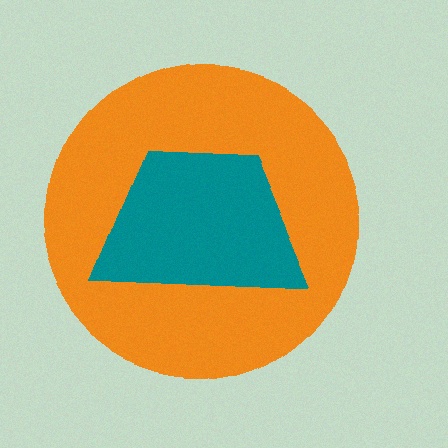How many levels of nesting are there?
2.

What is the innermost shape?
The teal trapezoid.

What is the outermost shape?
The orange circle.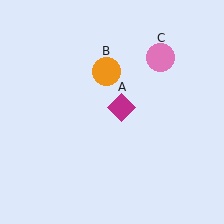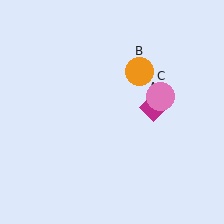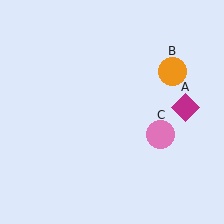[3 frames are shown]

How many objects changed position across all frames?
3 objects changed position: magenta diamond (object A), orange circle (object B), pink circle (object C).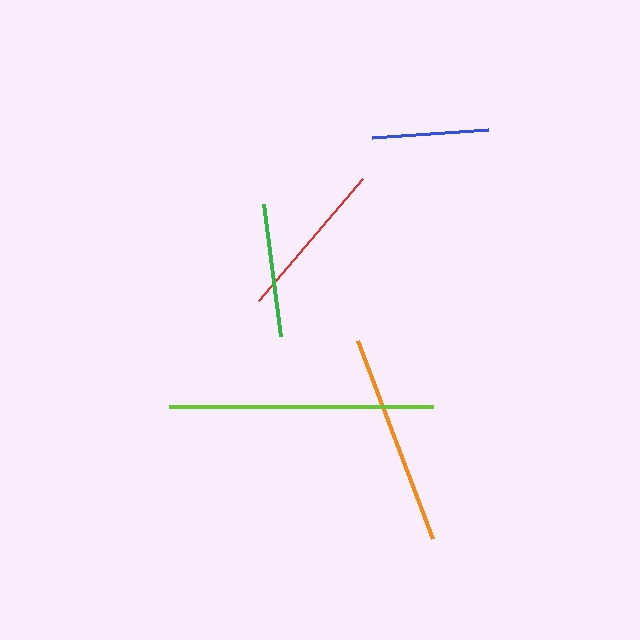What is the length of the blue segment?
The blue segment is approximately 116 pixels long.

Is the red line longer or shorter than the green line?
The red line is longer than the green line.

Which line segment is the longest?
The lime line is the longest at approximately 264 pixels.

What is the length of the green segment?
The green segment is approximately 133 pixels long.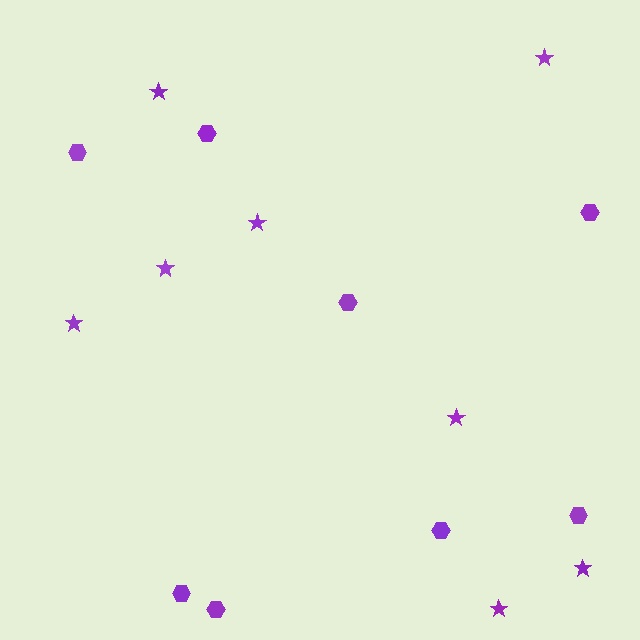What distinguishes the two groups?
There are 2 groups: one group of hexagons (8) and one group of stars (8).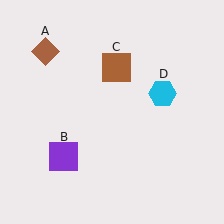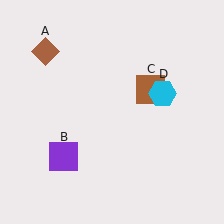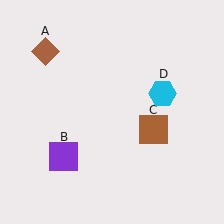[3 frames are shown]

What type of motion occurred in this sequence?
The brown square (object C) rotated clockwise around the center of the scene.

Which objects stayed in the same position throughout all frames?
Brown diamond (object A) and purple square (object B) and cyan hexagon (object D) remained stationary.